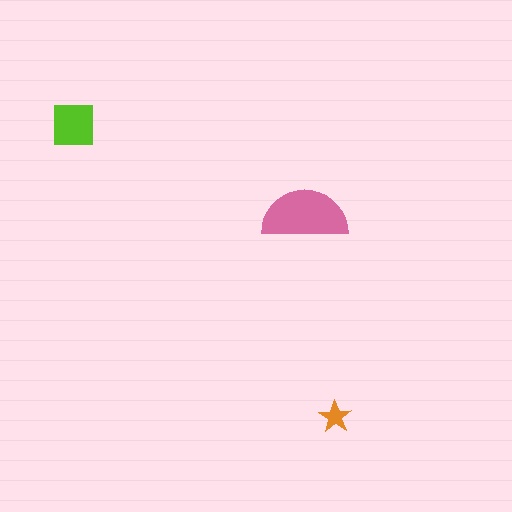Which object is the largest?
The pink semicircle.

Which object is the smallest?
The orange star.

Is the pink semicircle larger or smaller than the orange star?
Larger.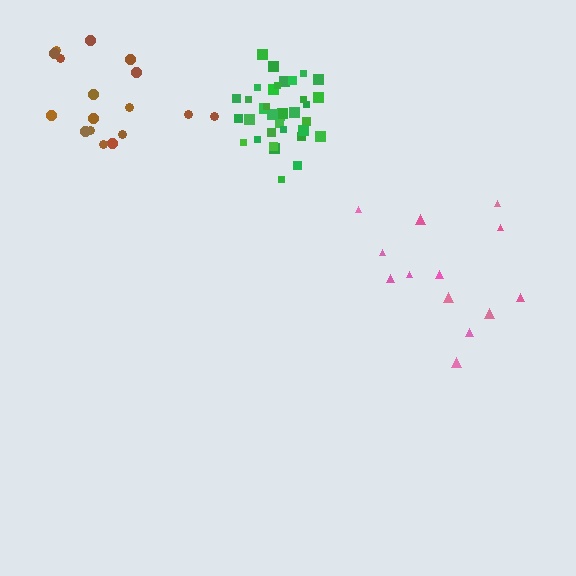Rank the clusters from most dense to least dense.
green, brown, pink.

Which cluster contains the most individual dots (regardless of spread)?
Green (35).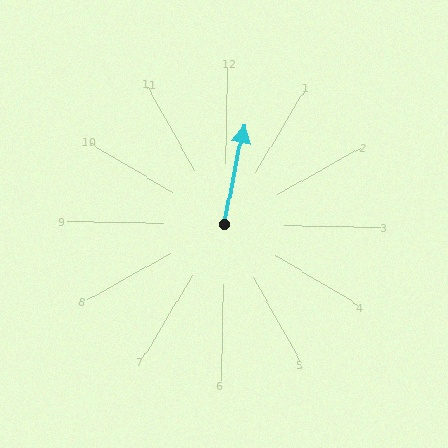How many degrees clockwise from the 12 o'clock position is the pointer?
Approximately 10 degrees.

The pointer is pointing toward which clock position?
Roughly 12 o'clock.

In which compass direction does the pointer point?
North.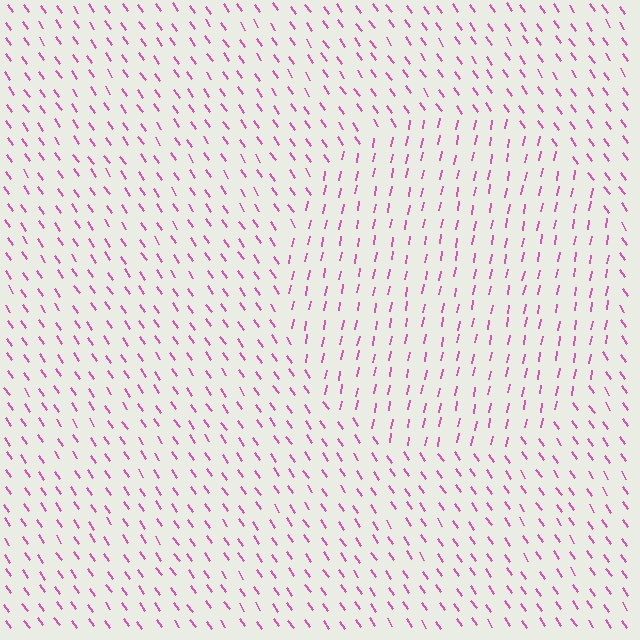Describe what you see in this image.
The image is filled with small pink line segments. A circle region in the image has lines oriented differently from the surrounding lines, creating a visible texture boundary.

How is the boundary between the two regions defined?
The boundary is defined purely by a change in line orientation (approximately 45 degrees difference). All lines are the same color and thickness.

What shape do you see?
I see a circle.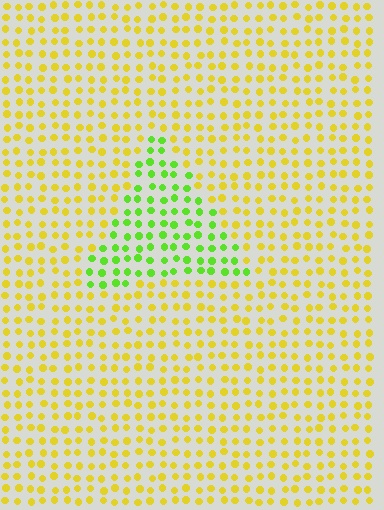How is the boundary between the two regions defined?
The boundary is defined purely by a slight shift in hue (about 49 degrees). Spacing, size, and orientation are identical on both sides.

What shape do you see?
I see a triangle.